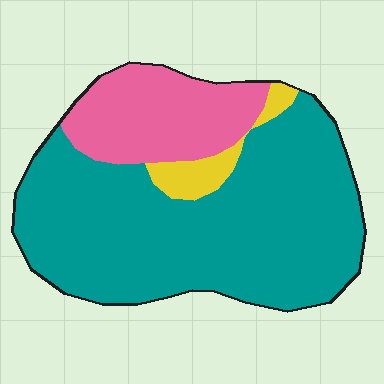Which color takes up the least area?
Yellow, at roughly 5%.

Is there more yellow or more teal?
Teal.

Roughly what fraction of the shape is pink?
Pink covers roughly 20% of the shape.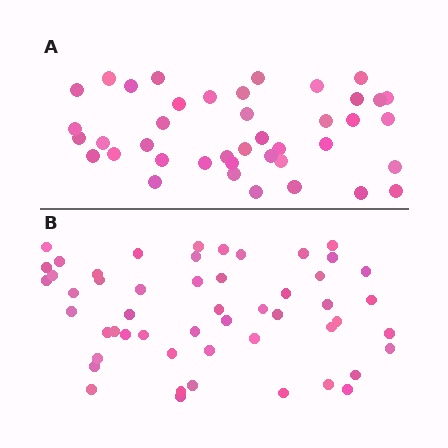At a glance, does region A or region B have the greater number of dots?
Region B (the bottom region) has more dots.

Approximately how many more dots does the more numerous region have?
Region B has roughly 12 or so more dots than region A.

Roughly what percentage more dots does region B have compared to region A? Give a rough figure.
About 25% more.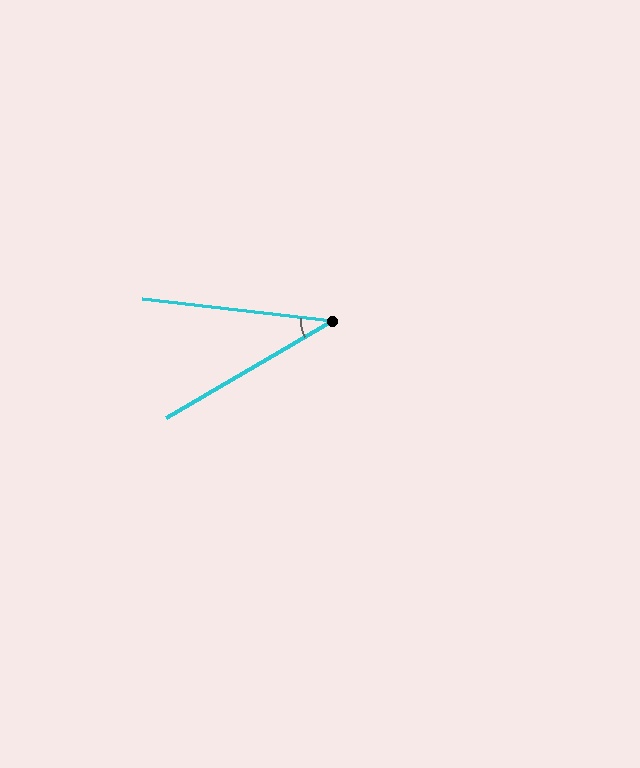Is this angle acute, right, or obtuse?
It is acute.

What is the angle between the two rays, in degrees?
Approximately 37 degrees.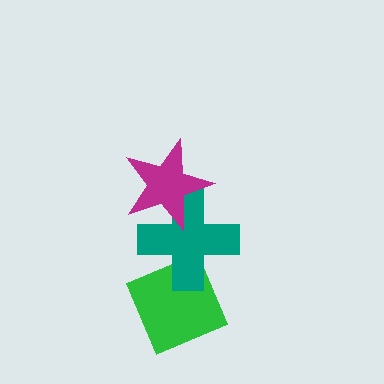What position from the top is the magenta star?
The magenta star is 1st from the top.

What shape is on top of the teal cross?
The magenta star is on top of the teal cross.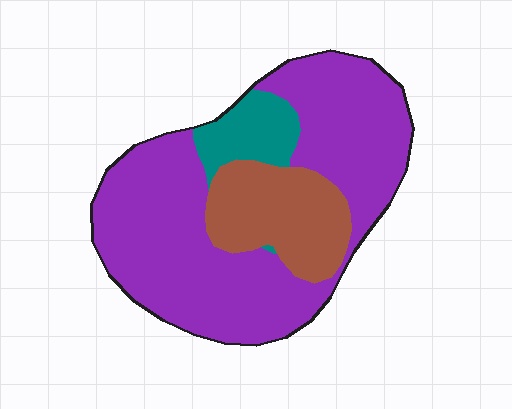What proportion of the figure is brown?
Brown covers about 20% of the figure.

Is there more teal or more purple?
Purple.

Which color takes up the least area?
Teal, at roughly 10%.